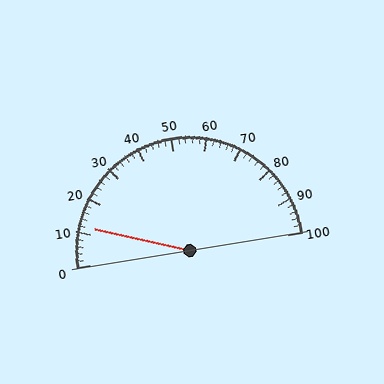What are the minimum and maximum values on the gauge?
The gauge ranges from 0 to 100.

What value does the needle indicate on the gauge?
The needle indicates approximately 12.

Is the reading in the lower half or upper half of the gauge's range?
The reading is in the lower half of the range (0 to 100).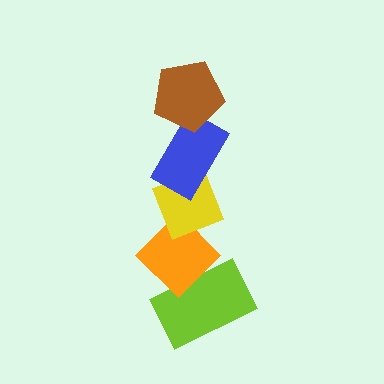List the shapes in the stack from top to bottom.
From top to bottom: the brown pentagon, the blue rectangle, the yellow diamond, the orange diamond, the lime rectangle.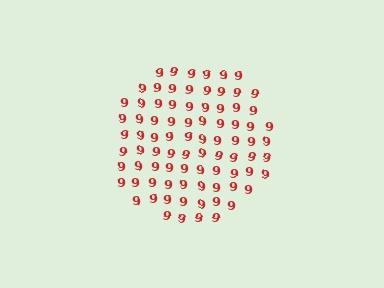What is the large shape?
The large shape is a circle.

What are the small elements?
The small elements are digit 9's.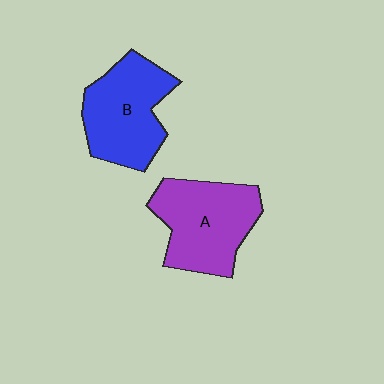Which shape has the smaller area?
Shape B (blue).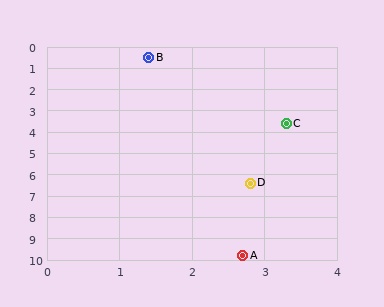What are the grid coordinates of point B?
Point B is at approximately (1.4, 0.5).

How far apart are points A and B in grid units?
Points A and B are about 9.4 grid units apart.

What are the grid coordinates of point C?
Point C is at approximately (3.3, 3.6).